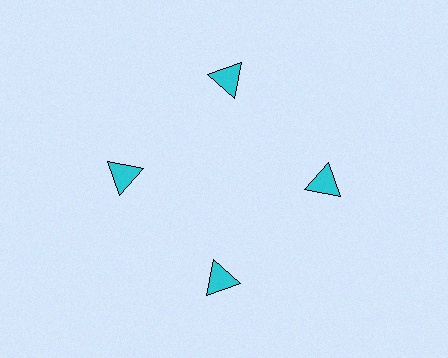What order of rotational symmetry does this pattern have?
This pattern has 4-fold rotational symmetry.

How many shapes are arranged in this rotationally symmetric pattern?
There are 4 shapes, arranged in 4 groups of 1.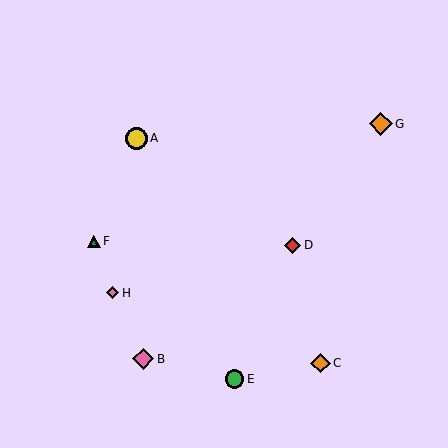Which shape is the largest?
The orange diamond (labeled G) is the largest.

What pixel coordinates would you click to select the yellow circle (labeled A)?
Click at (136, 138) to select the yellow circle A.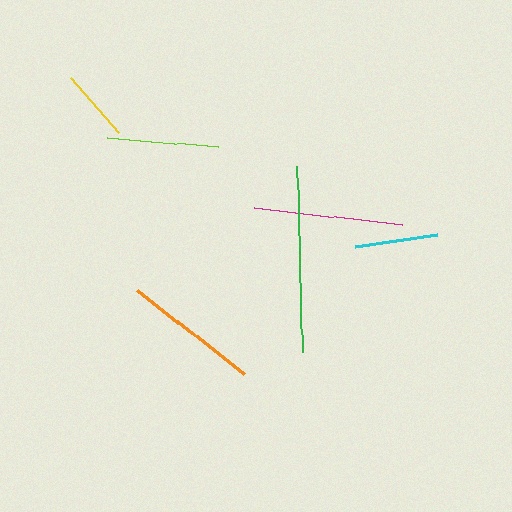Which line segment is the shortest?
The yellow line is the shortest at approximately 72 pixels.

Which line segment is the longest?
The green line is the longest at approximately 186 pixels.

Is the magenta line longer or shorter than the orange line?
The magenta line is longer than the orange line.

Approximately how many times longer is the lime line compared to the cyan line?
The lime line is approximately 1.3 times the length of the cyan line.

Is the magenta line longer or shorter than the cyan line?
The magenta line is longer than the cyan line.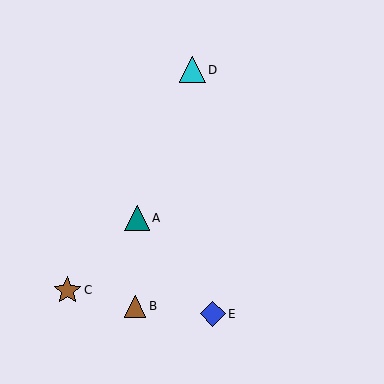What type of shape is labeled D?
Shape D is a cyan triangle.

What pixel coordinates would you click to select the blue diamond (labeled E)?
Click at (213, 314) to select the blue diamond E.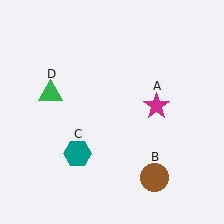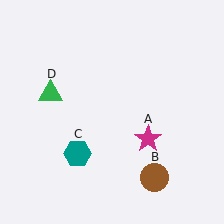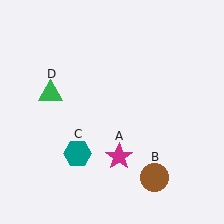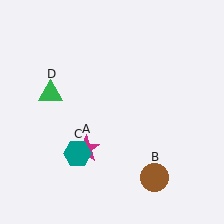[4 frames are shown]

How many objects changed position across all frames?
1 object changed position: magenta star (object A).